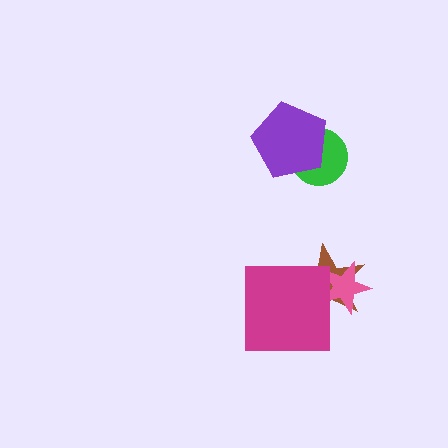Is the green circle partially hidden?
Yes, it is partially covered by another shape.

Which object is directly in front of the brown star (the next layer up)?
The pink star is directly in front of the brown star.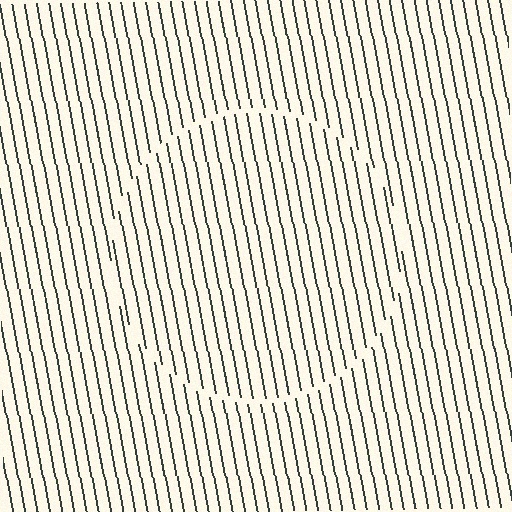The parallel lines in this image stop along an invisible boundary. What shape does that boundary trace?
An illusory circle. The interior of the shape contains the same grating, shifted by half a period — the contour is defined by the phase discontinuity where line-ends from the inner and outer gratings abut.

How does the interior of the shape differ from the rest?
The interior of the shape contains the same grating, shifted by half a period — the contour is defined by the phase discontinuity where line-ends from the inner and outer gratings abut.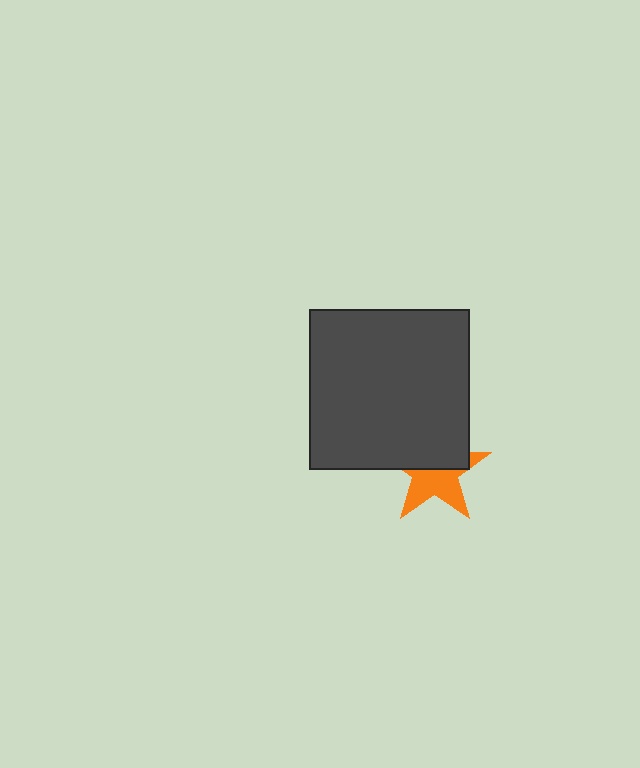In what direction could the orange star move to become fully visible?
The orange star could move down. That would shift it out from behind the dark gray square entirely.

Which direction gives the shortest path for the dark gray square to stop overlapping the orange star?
Moving up gives the shortest separation.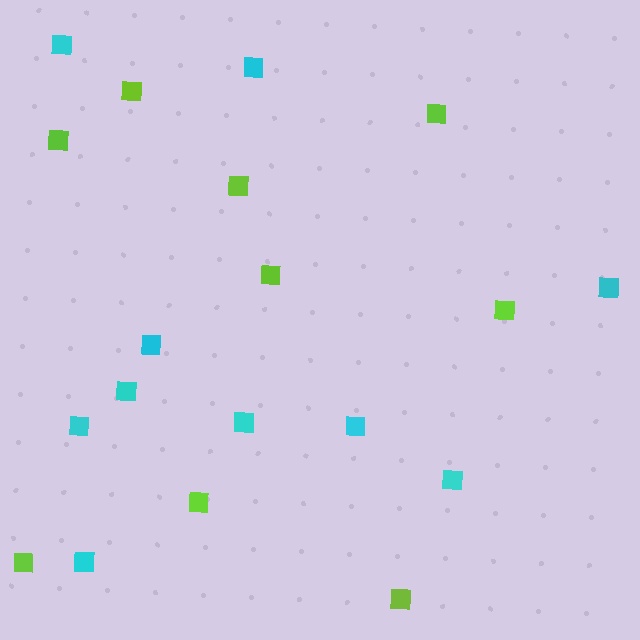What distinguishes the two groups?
There are 2 groups: one group of cyan squares (10) and one group of lime squares (9).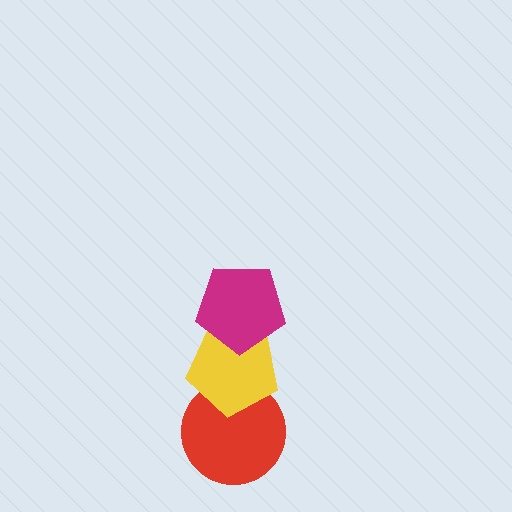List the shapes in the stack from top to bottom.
From top to bottom: the magenta pentagon, the yellow pentagon, the red circle.